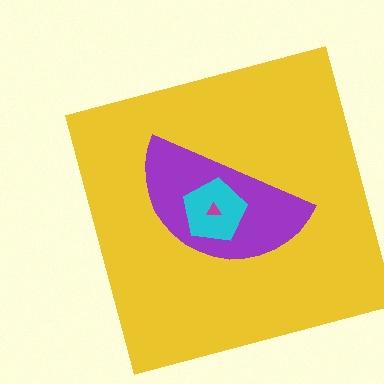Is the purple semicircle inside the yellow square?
Yes.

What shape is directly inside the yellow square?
The purple semicircle.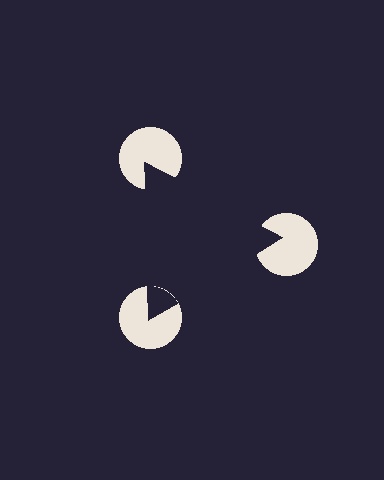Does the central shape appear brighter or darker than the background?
It typically appears slightly darker than the background, even though no actual brightness change is drawn.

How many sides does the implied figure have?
3 sides.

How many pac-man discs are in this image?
There are 3 — one at each vertex of the illusory triangle.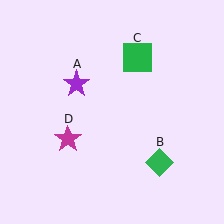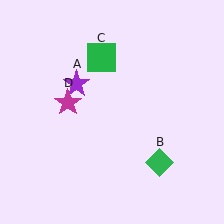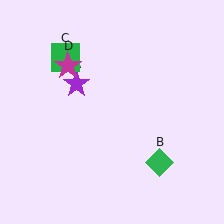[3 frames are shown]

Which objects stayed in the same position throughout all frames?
Purple star (object A) and green diamond (object B) remained stationary.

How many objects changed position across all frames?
2 objects changed position: green square (object C), magenta star (object D).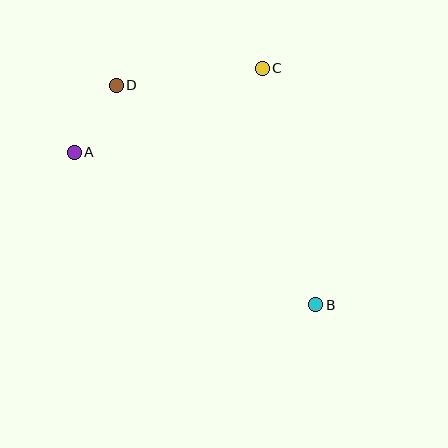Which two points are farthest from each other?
Points B and D are farthest from each other.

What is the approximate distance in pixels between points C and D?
The distance between C and D is approximately 147 pixels.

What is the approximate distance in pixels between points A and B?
The distance between A and B is approximately 286 pixels.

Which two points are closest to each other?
Points A and D are closest to each other.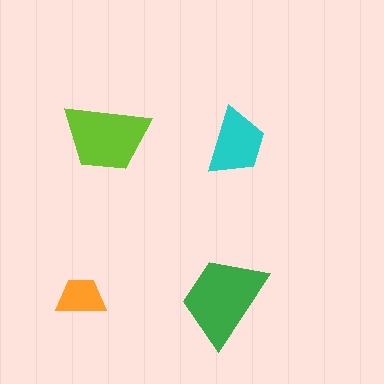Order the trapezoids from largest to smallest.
the green one, the lime one, the cyan one, the orange one.